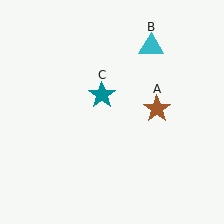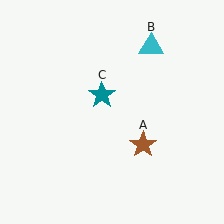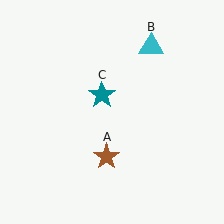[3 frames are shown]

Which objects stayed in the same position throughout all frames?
Cyan triangle (object B) and teal star (object C) remained stationary.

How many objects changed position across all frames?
1 object changed position: brown star (object A).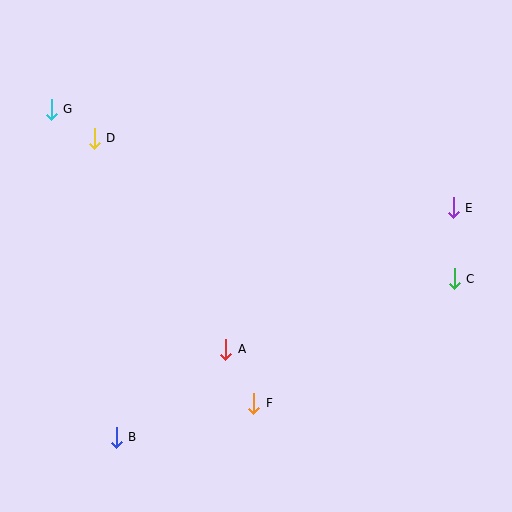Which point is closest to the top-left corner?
Point G is closest to the top-left corner.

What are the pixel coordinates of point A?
Point A is at (226, 349).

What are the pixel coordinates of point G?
Point G is at (51, 109).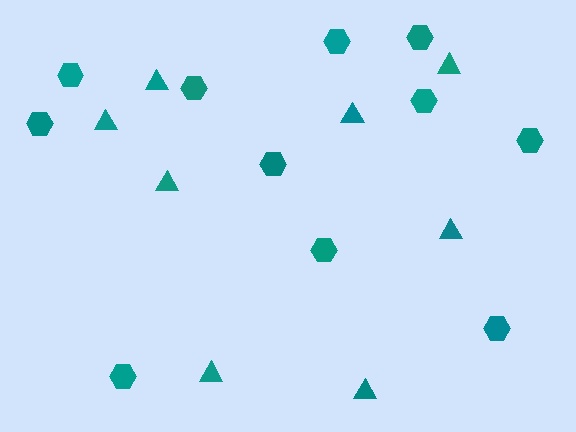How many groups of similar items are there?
There are 2 groups: one group of triangles (8) and one group of hexagons (11).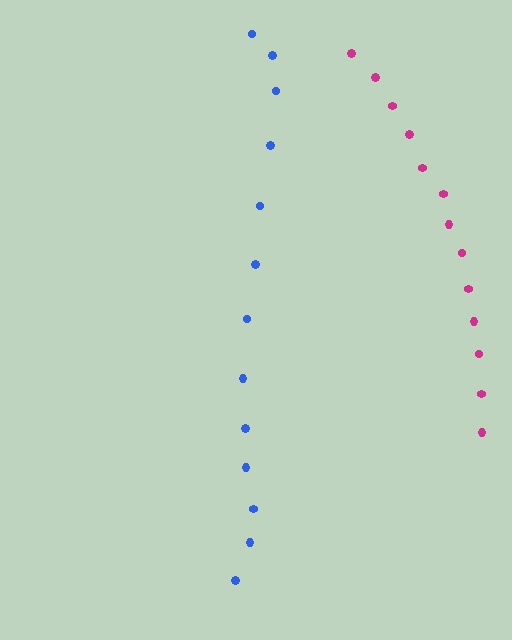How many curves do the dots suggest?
There are 2 distinct paths.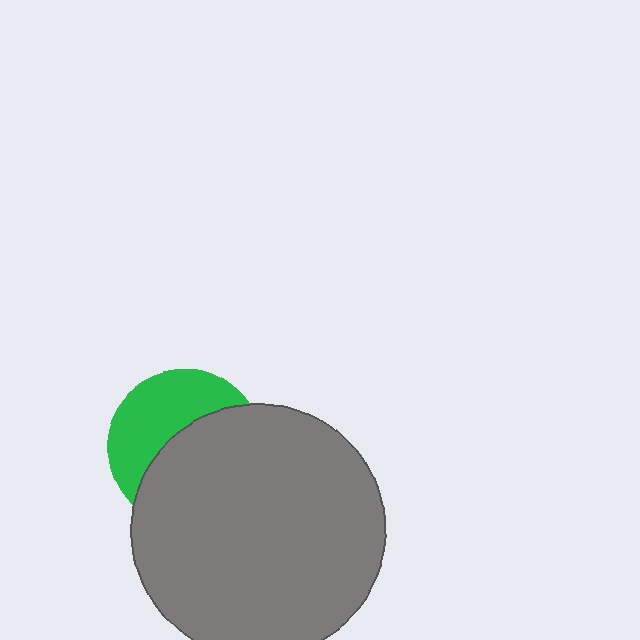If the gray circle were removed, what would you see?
You would see the complete green circle.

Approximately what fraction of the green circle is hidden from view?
Roughly 56% of the green circle is hidden behind the gray circle.